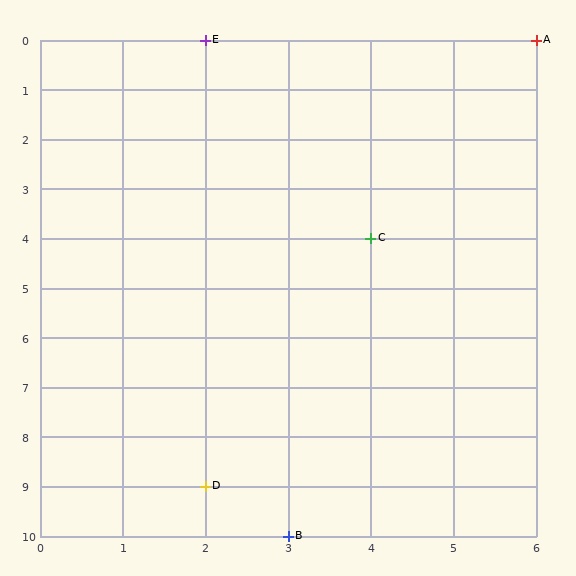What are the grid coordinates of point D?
Point D is at grid coordinates (2, 9).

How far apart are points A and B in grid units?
Points A and B are 3 columns and 10 rows apart (about 10.4 grid units diagonally).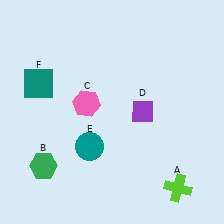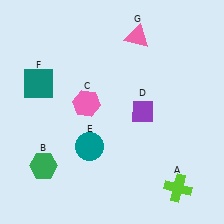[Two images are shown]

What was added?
A pink triangle (G) was added in Image 2.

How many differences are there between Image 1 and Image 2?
There is 1 difference between the two images.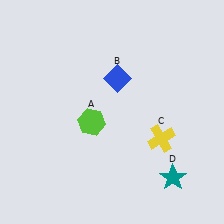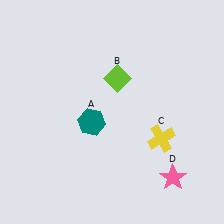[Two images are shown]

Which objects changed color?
A changed from lime to teal. B changed from blue to lime. D changed from teal to pink.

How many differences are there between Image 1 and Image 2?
There are 3 differences between the two images.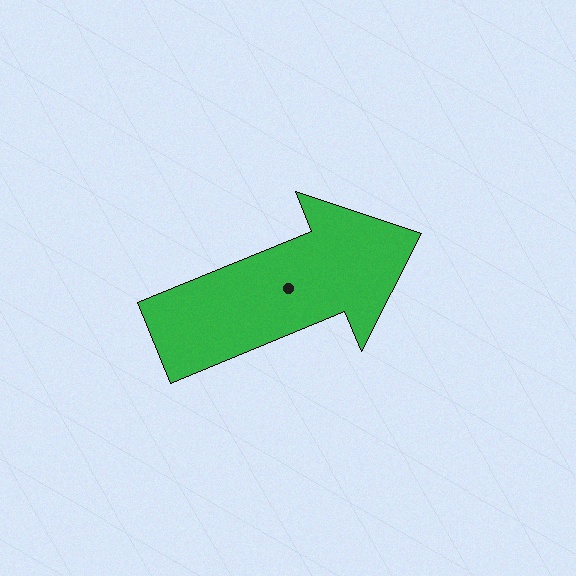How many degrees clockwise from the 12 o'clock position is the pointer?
Approximately 68 degrees.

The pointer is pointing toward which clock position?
Roughly 2 o'clock.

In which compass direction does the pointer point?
East.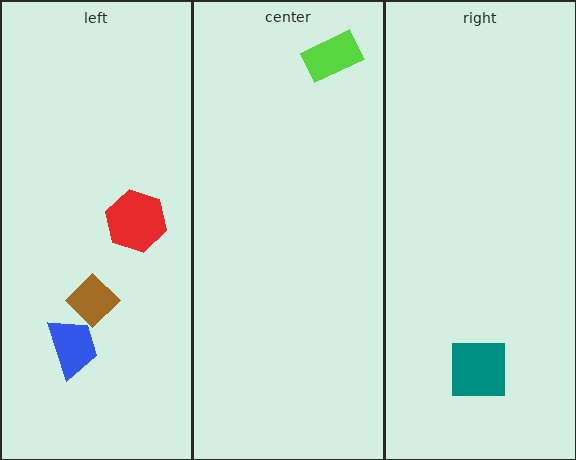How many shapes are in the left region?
3.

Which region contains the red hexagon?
The left region.